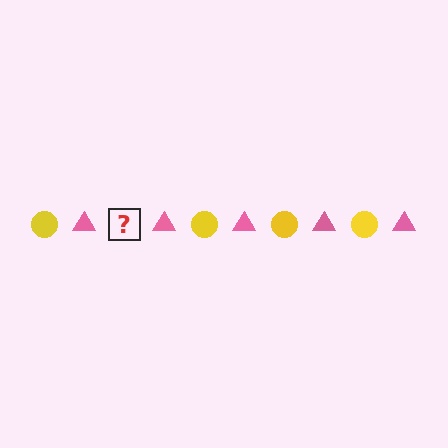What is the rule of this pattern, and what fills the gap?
The rule is that the pattern alternates between yellow circle and pink triangle. The gap should be filled with a yellow circle.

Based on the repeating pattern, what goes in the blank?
The blank should be a yellow circle.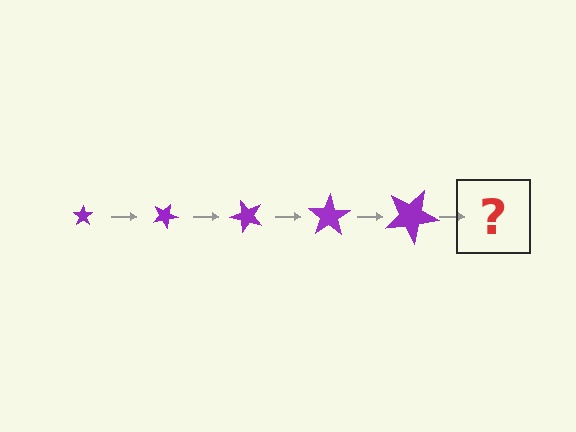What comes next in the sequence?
The next element should be a star, larger than the previous one and rotated 125 degrees from the start.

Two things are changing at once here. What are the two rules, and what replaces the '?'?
The two rules are that the star grows larger each step and it rotates 25 degrees each step. The '?' should be a star, larger than the previous one and rotated 125 degrees from the start.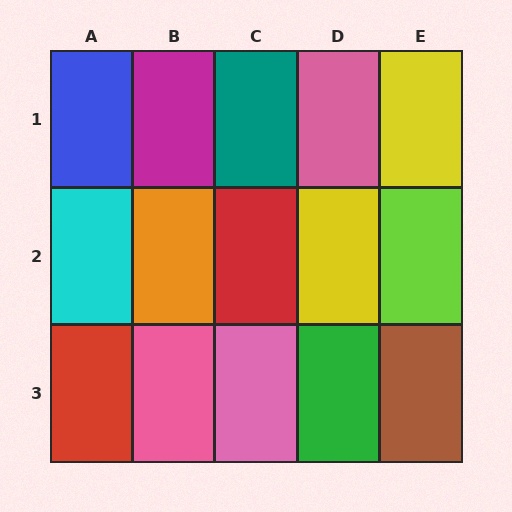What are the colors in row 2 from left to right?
Cyan, orange, red, yellow, lime.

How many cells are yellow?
2 cells are yellow.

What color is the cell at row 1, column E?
Yellow.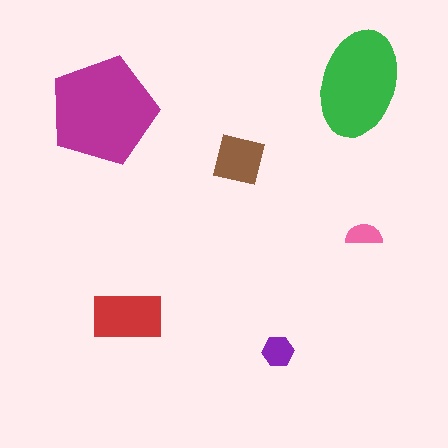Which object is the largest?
The magenta pentagon.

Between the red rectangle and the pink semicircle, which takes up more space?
The red rectangle.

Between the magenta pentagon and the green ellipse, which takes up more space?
The magenta pentagon.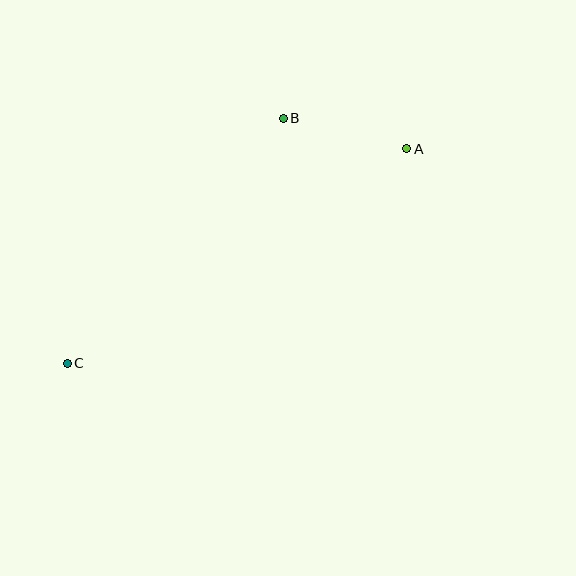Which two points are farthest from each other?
Points A and C are farthest from each other.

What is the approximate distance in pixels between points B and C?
The distance between B and C is approximately 327 pixels.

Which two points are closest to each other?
Points A and B are closest to each other.